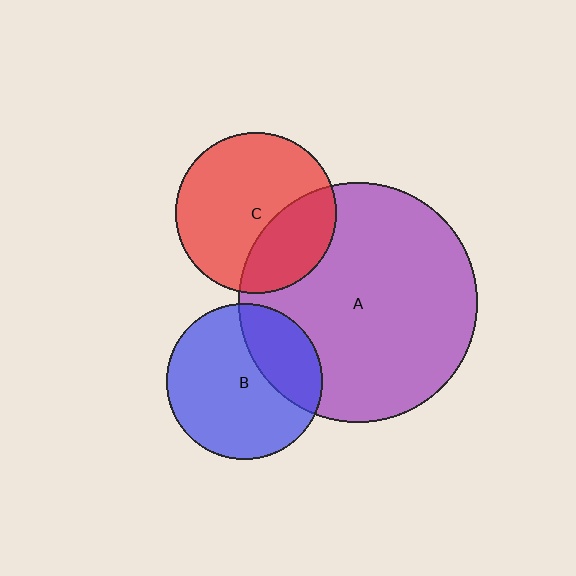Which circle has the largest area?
Circle A (purple).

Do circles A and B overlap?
Yes.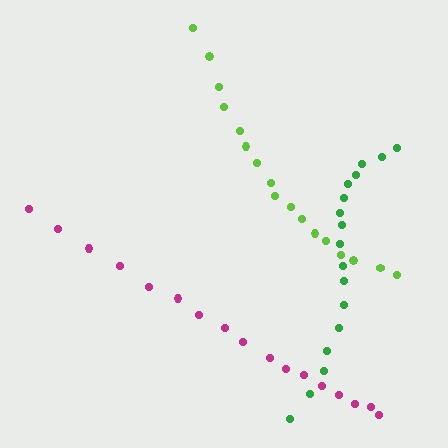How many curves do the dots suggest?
There are 3 distinct paths.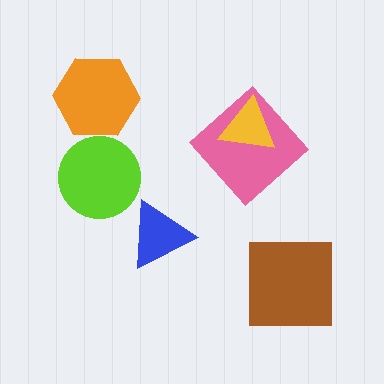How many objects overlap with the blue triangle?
0 objects overlap with the blue triangle.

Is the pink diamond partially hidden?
Yes, it is partially covered by another shape.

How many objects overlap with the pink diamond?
1 object overlaps with the pink diamond.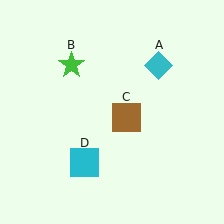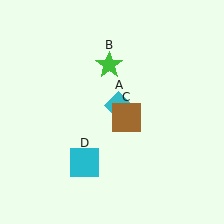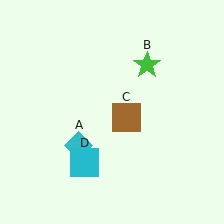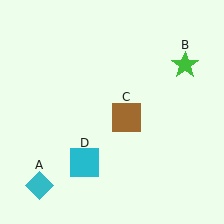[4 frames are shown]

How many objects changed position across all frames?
2 objects changed position: cyan diamond (object A), green star (object B).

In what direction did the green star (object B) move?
The green star (object B) moved right.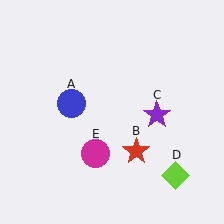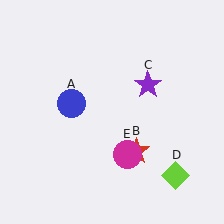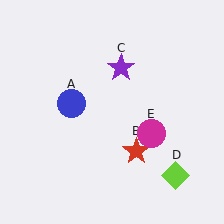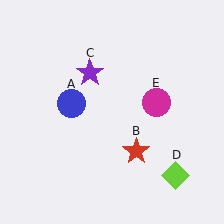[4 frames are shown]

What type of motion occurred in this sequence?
The purple star (object C), magenta circle (object E) rotated counterclockwise around the center of the scene.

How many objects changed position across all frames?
2 objects changed position: purple star (object C), magenta circle (object E).